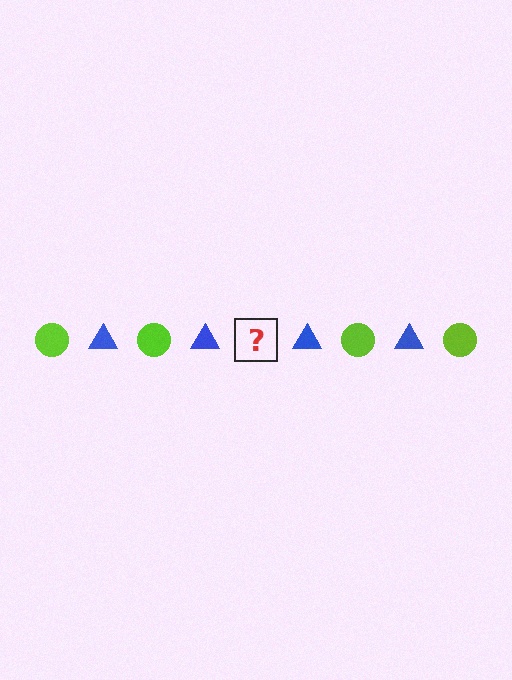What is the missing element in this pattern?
The missing element is a lime circle.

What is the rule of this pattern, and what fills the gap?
The rule is that the pattern alternates between lime circle and blue triangle. The gap should be filled with a lime circle.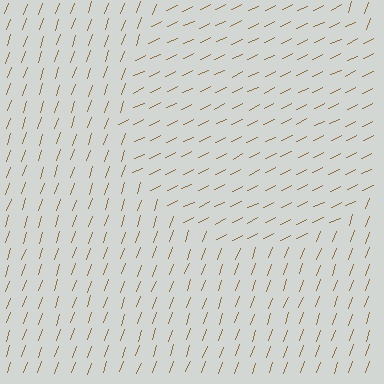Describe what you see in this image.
The image is filled with small brown line segments. A circle region in the image has lines oriented differently from the surrounding lines, creating a visible texture boundary.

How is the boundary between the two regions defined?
The boundary is defined purely by a change in line orientation (approximately 45 degrees difference). All lines are the same color and thickness.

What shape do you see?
I see a circle.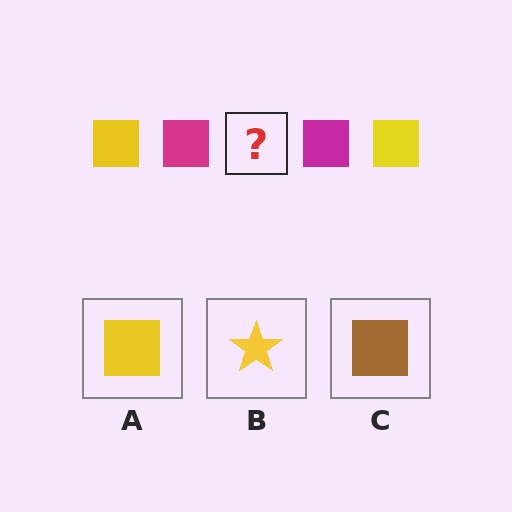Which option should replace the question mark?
Option A.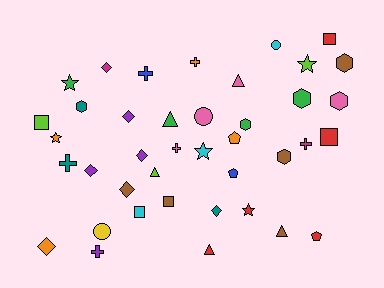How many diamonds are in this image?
There are 7 diamonds.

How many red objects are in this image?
There are 5 red objects.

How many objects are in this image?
There are 40 objects.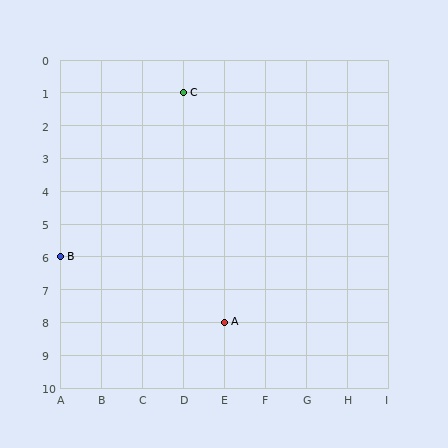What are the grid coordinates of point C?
Point C is at grid coordinates (D, 1).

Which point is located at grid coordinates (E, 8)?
Point A is at (E, 8).